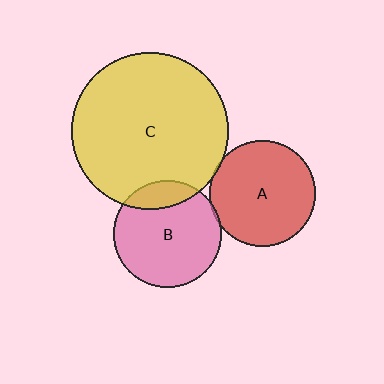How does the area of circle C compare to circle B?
Approximately 2.1 times.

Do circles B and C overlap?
Yes.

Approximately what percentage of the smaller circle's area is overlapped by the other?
Approximately 15%.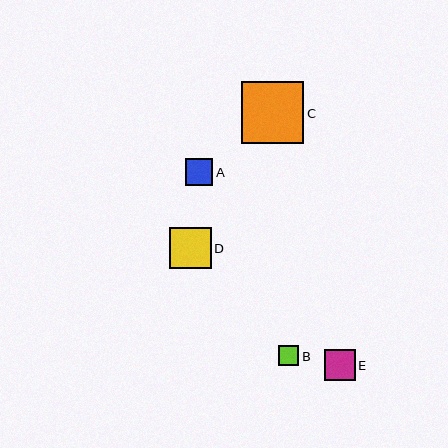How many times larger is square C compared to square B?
Square C is approximately 3.0 times the size of square B.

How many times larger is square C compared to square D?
Square C is approximately 1.5 times the size of square D.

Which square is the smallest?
Square B is the smallest with a size of approximately 21 pixels.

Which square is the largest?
Square C is the largest with a size of approximately 62 pixels.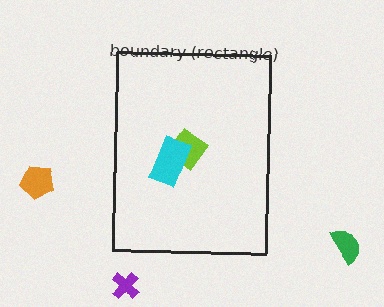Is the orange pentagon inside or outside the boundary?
Outside.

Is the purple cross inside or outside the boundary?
Outside.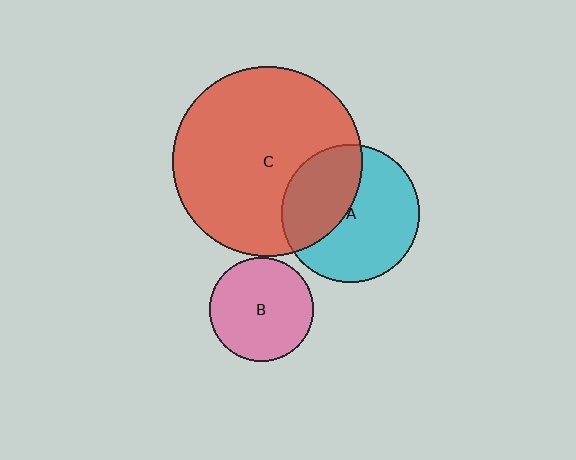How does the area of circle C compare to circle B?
Approximately 3.3 times.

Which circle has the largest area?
Circle C (red).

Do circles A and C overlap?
Yes.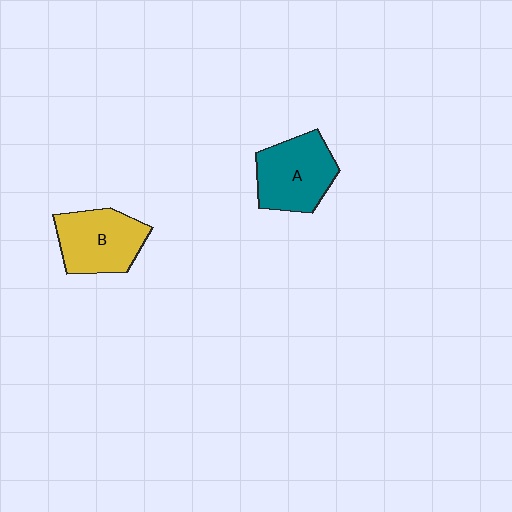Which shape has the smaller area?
Shape B (yellow).